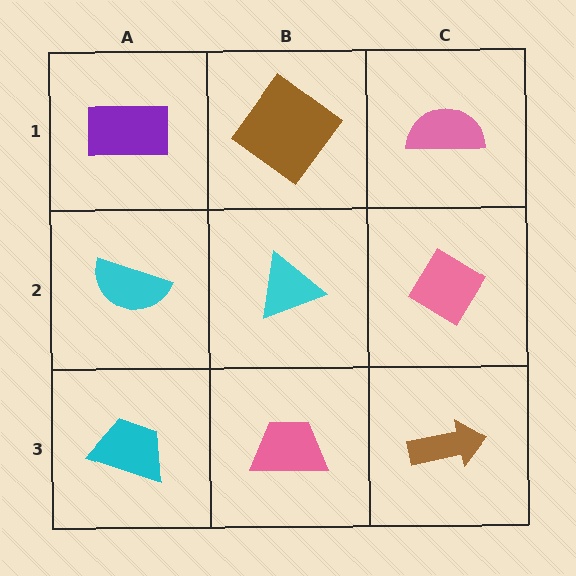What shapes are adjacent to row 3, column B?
A cyan triangle (row 2, column B), a cyan trapezoid (row 3, column A), a brown arrow (row 3, column C).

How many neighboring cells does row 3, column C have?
2.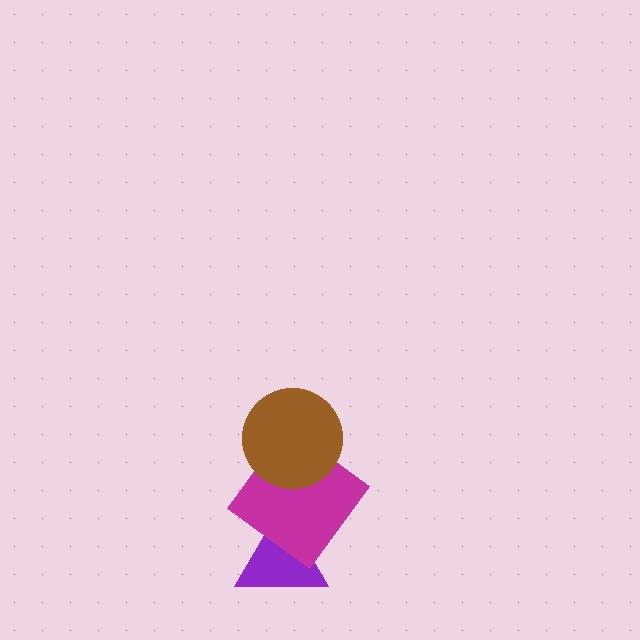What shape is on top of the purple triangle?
The magenta diamond is on top of the purple triangle.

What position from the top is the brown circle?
The brown circle is 1st from the top.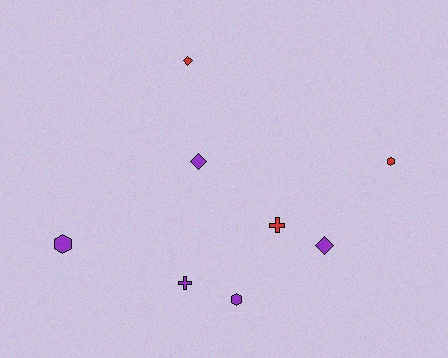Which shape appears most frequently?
Hexagon, with 3 objects.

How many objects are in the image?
There are 8 objects.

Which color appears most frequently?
Purple, with 5 objects.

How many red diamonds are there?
There is 1 red diamond.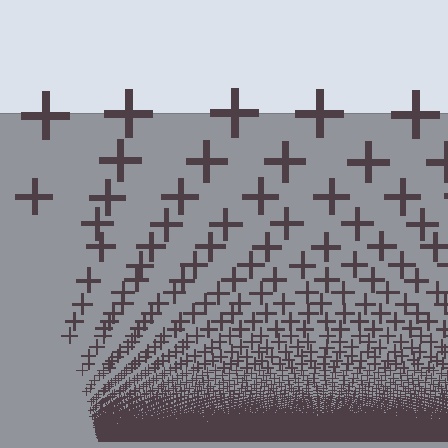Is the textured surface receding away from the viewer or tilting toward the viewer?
The surface appears to tilt toward the viewer. Texture elements get larger and sparser toward the top.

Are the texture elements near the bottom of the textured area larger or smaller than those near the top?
Smaller. The gradient is inverted — elements near the bottom are smaller and denser.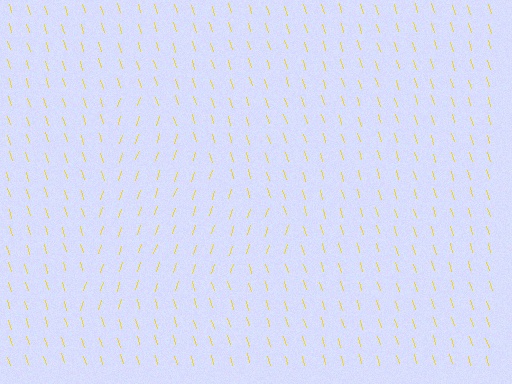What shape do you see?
I see a triangle.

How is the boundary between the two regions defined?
The boundary is defined purely by a change in line orientation (approximately 35 degrees difference). All lines are the same color and thickness.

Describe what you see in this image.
The image is filled with small yellow line segments. A triangle region in the image has lines oriented differently from the surrounding lines, creating a visible texture boundary.